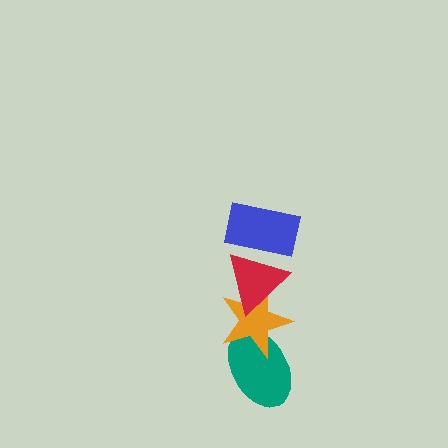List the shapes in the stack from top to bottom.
From top to bottom: the blue rectangle, the red triangle, the orange star, the teal ellipse.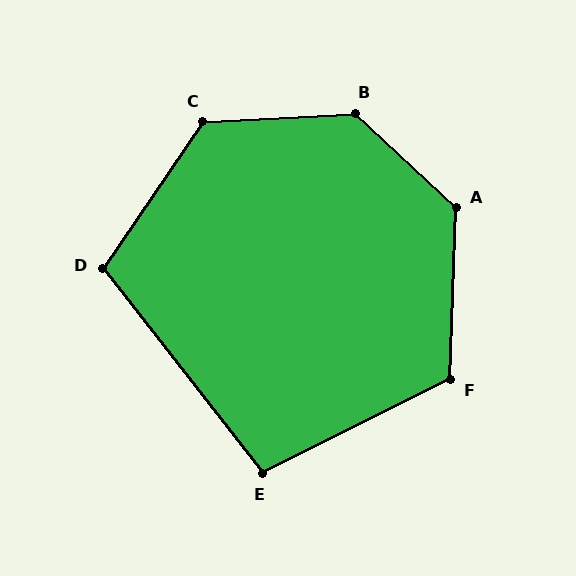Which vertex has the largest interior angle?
B, at approximately 134 degrees.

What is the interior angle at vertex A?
Approximately 131 degrees (obtuse).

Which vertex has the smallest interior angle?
E, at approximately 102 degrees.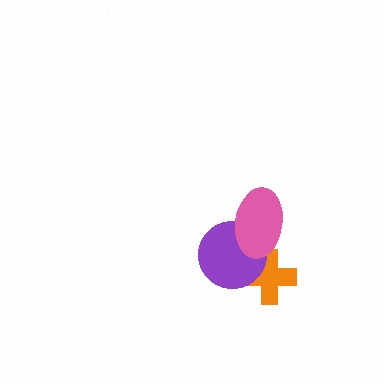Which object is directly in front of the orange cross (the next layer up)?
The purple circle is directly in front of the orange cross.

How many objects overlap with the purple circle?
2 objects overlap with the purple circle.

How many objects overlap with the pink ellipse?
2 objects overlap with the pink ellipse.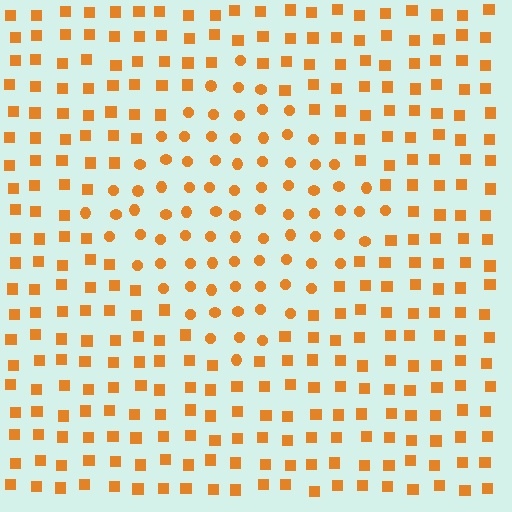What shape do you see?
I see a diamond.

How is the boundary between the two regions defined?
The boundary is defined by a change in element shape: circles inside vs. squares outside. All elements share the same color and spacing.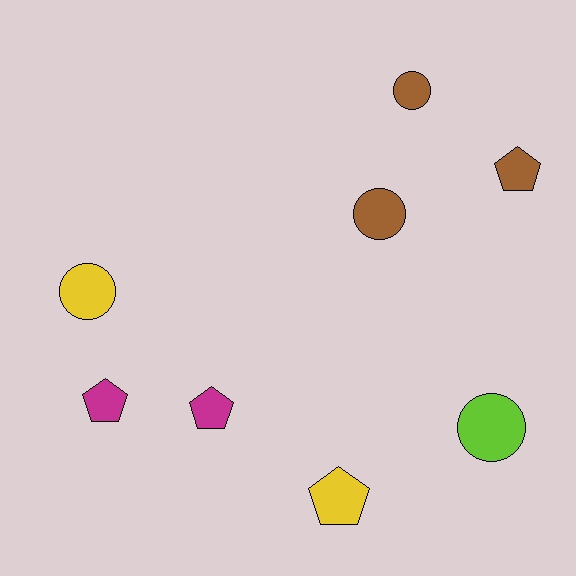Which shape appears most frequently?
Pentagon, with 4 objects.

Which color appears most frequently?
Brown, with 3 objects.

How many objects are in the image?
There are 8 objects.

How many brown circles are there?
There are 2 brown circles.